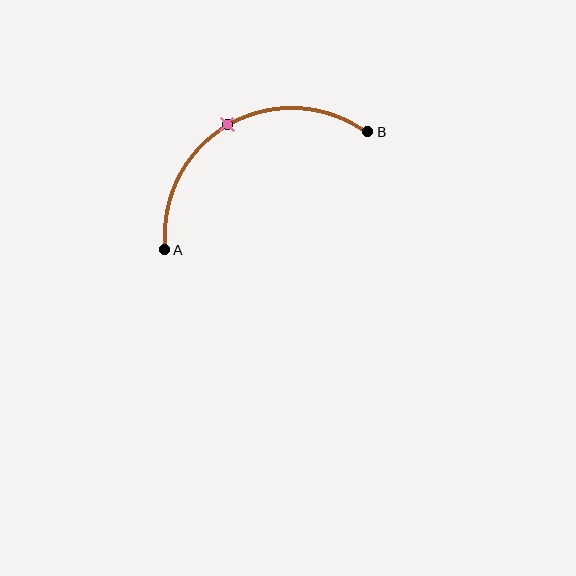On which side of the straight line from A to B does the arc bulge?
The arc bulges above the straight line connecting A and B.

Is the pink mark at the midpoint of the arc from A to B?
Yes. The pink mark lies on the arc at equal arc-length from both A and B — it is the arc midpoint.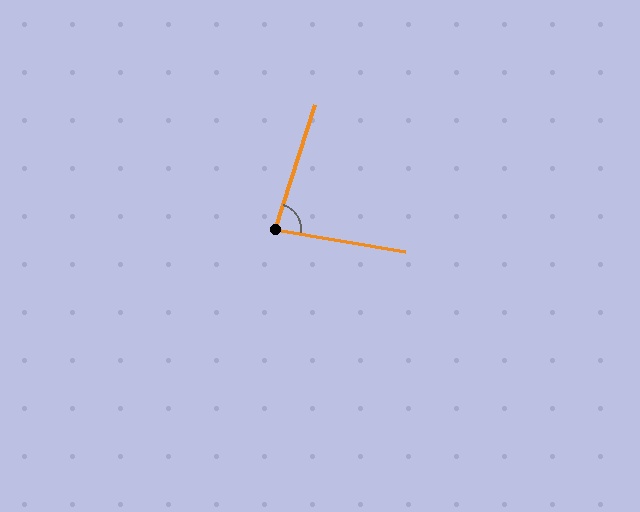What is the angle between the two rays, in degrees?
Approximately 82 degrees.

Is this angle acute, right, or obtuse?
It is acute.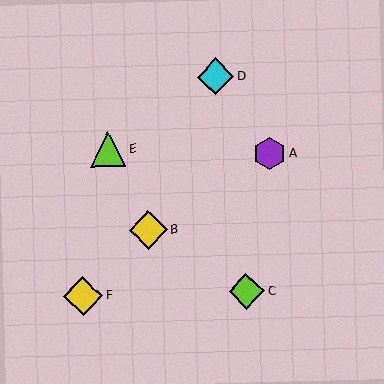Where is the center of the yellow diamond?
The center of the yellow diamond is at (148, 230).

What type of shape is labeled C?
Shape C is a lime diamond.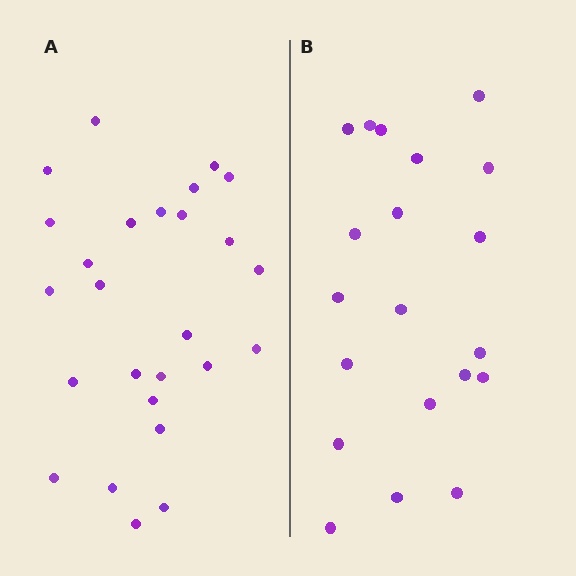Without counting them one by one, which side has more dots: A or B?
Region A (the left region) has more dots.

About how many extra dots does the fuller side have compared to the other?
Region A has about 6 more dots than region B.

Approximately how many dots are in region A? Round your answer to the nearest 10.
About 30 dots. (The exact count is 26, which rounds to 30.)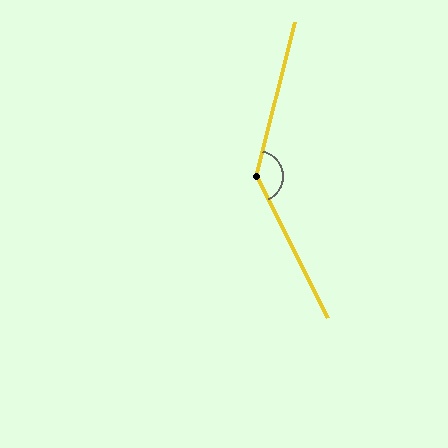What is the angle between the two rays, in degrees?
Approximately 139 degrees.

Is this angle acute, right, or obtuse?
It is obtuse.